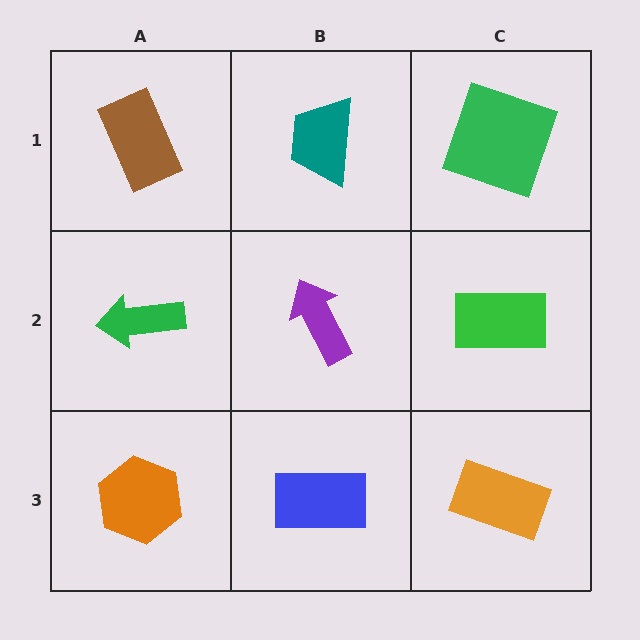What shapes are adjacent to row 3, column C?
A green rectangle (row 2, column C), a blue rectangle (row 3, column B).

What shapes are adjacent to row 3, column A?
A green arrow (row 2, column A), a blue rectangle (row 3, column B).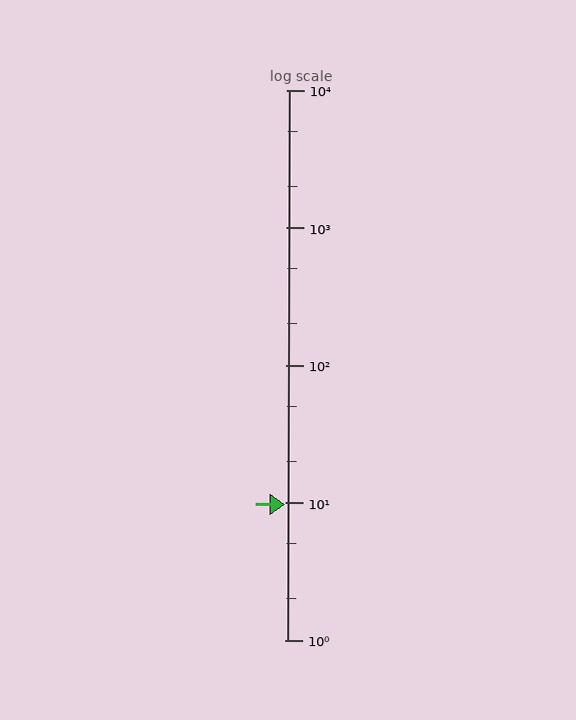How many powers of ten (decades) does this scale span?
The scale spans 4 decades, from 1 to 10000.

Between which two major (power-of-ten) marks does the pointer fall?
The pointer is between 1 and 10.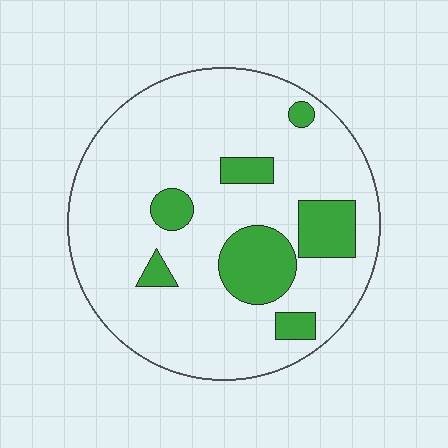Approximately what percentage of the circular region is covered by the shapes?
Approximately 20%.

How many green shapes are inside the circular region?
7.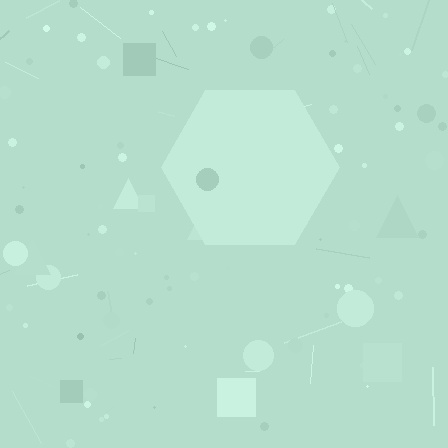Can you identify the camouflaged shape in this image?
The camouflaged shape is a hexagon.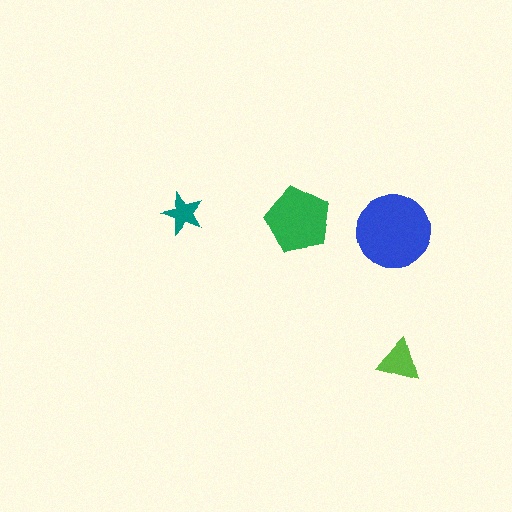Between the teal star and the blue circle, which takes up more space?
The blue circle.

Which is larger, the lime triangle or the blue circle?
The blue circle.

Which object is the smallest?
The teal star.